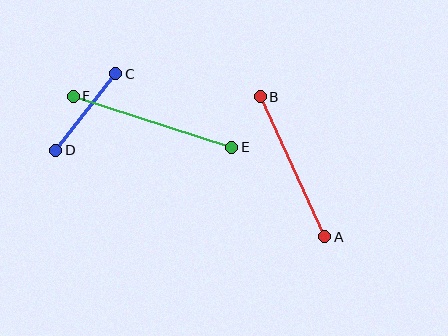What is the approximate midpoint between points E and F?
The midpoint is at approximately (153, 122) pixels.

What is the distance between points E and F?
The distance is approximately 166 pixels.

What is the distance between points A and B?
The distance is approximately 154 pixels.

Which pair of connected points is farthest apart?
Points E and F are farthest apart.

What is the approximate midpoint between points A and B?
The midpoint is at approximately (293, 167) pixels.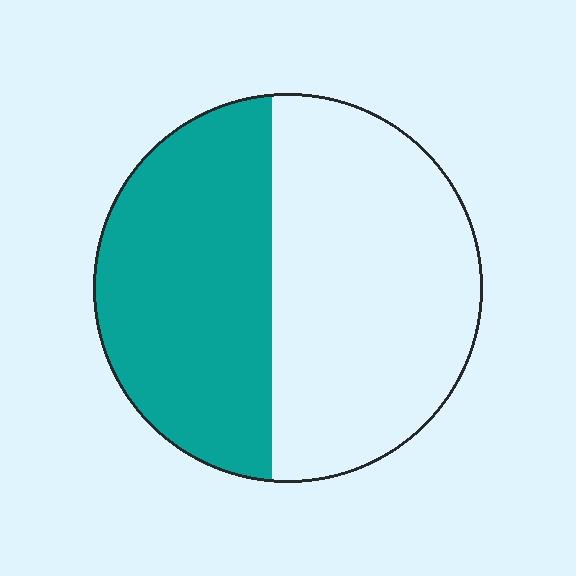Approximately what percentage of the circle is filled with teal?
Approximately 45%.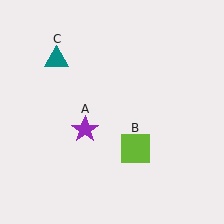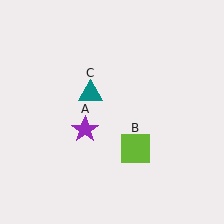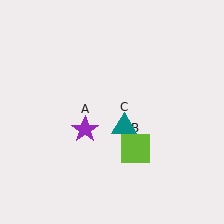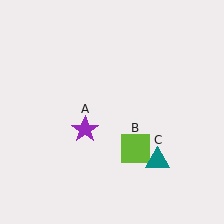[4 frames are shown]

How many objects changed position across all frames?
1 object changed position: teal triangle (object C).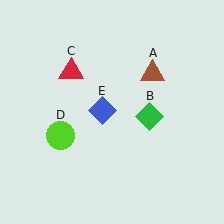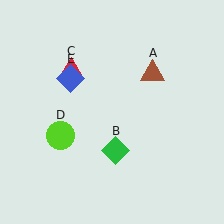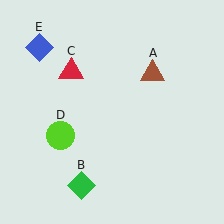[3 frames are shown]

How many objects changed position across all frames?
2 objects changed position: green diamond (object B), blue diamond (object E).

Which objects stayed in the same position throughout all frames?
Brown triangle (object A) and red triangle (object C) and lime circle (object D) remained stationary.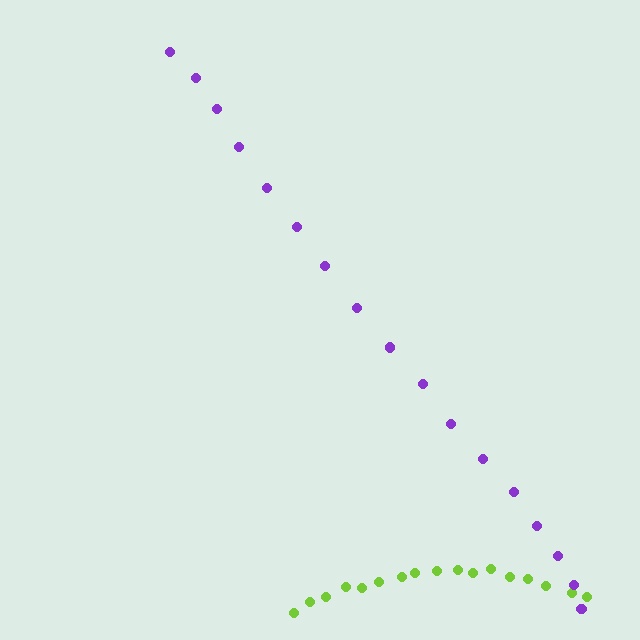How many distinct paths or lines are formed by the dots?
There are 2 distinct paths.